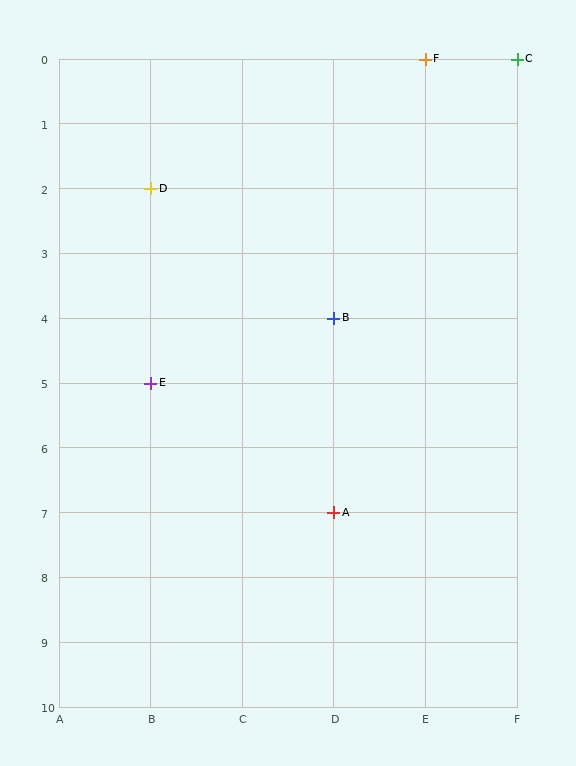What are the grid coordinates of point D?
Point D is at grid coordinates (B, 2).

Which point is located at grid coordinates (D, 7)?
Point A is at (D, 7).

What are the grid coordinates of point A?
Point A is at grid coordinates (D, 7).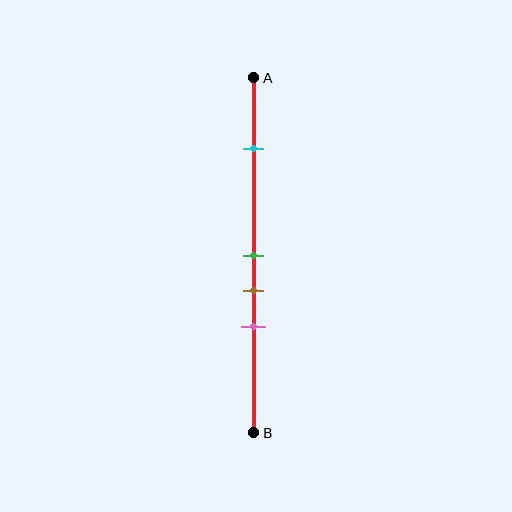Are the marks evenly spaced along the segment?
No, the marks are not evenly spaced.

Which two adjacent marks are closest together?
The green and brown marks are the closest adjacent pair.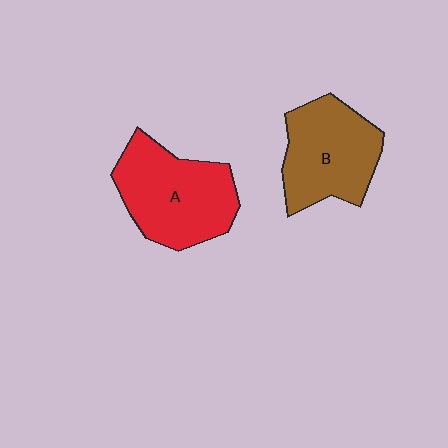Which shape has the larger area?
Shape A (red).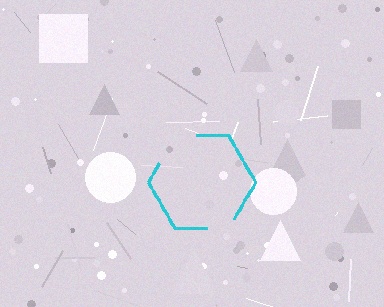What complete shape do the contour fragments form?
The contour fragments form a hexagon.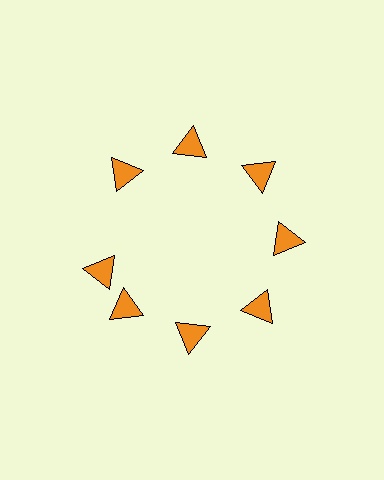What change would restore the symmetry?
The symmetry would be restored by rotating it back into even spacing with its neighbors so that all 8 triangles sit at equal angles and equal distance from the center.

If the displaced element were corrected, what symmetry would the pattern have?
It would have 8-fold rotational symmetry — the pattern would map onto itself every 45 degrees.